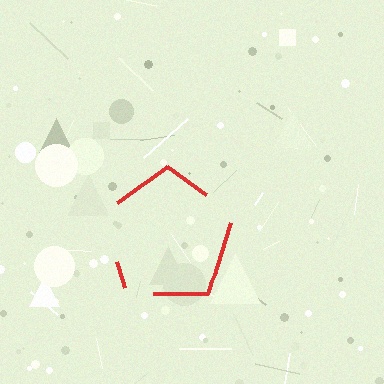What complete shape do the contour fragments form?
The contour fragments form a pentagon.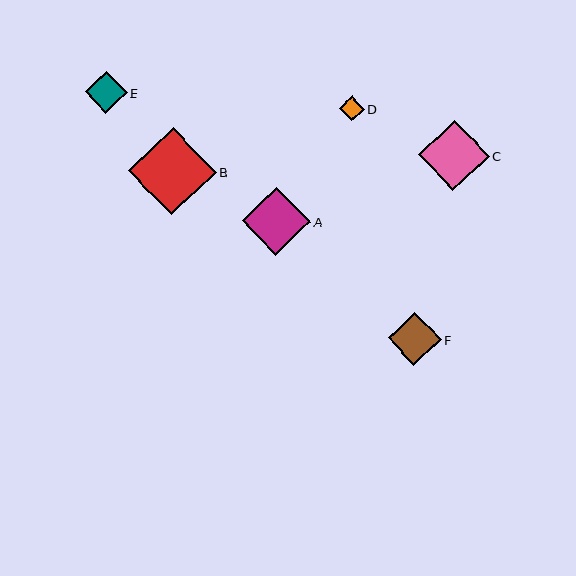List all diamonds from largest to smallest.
From largest to smallest: B, C, A, F, E, D.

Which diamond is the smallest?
Diamond D is the smallest with a size of approximately 25 pixels.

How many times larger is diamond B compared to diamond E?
Diamond B is approximately 2.1 times the size of diamond E.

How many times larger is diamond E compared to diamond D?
Diamond E is approximately 1.7 times the size of diamond D.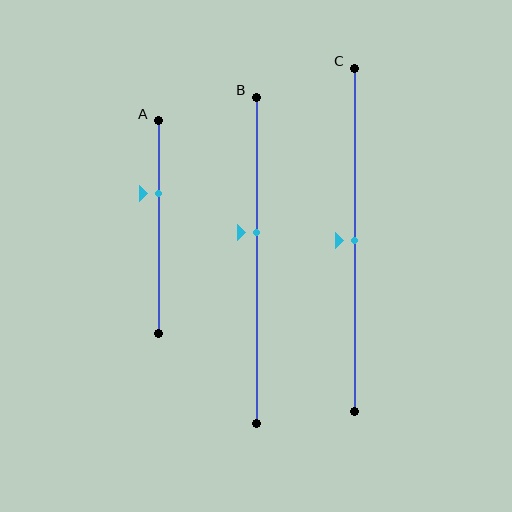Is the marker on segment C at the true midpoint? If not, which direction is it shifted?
Yes, the marker on segment C is at the true midpoint.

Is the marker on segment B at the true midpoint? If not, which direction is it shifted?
No, the marker on segment B is shifted upward by about 9% of the segment length.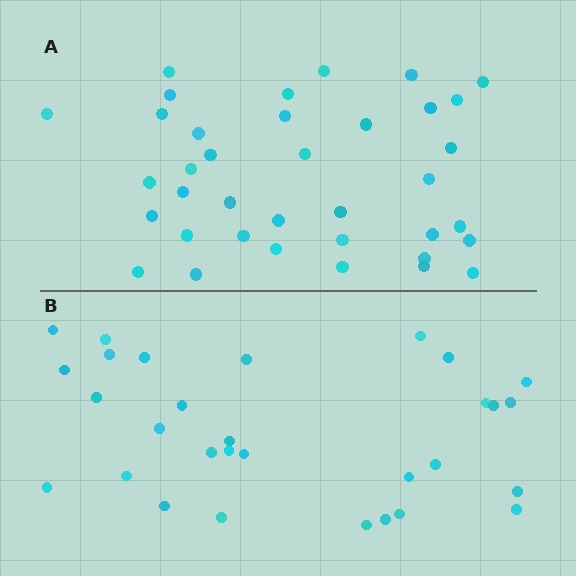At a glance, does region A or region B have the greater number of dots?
Region A (the top region) has more dots.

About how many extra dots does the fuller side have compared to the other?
Region A has roughly 8 or so more dots than region B.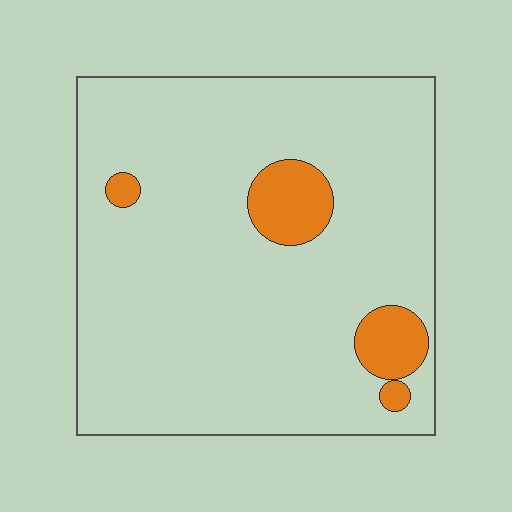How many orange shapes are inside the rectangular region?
4.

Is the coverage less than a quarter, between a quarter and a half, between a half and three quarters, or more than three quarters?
Less than a quarter.